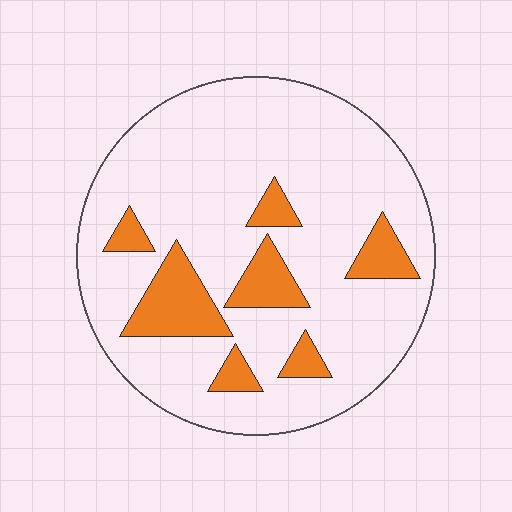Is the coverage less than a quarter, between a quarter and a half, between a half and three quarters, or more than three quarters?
Less than a quarter.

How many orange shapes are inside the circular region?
7.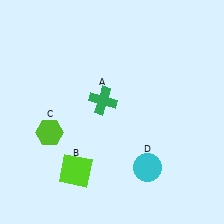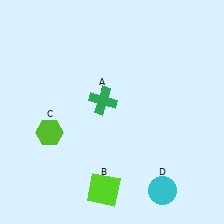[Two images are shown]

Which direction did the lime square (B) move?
The lime square (B) moved right.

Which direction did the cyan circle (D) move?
The cyan circle (D) moved down.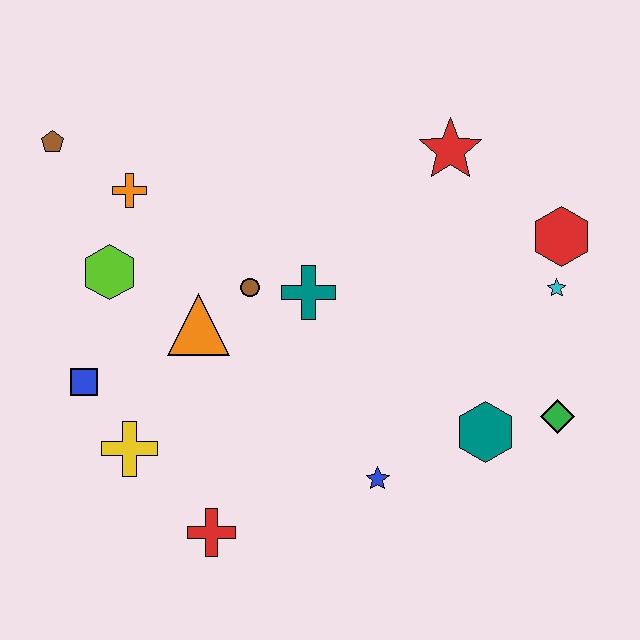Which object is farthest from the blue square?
The red hexagon is farthest from the blue square.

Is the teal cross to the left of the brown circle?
No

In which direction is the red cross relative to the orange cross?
The red cross is below the orange cross.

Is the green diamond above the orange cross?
No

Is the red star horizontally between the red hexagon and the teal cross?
Yes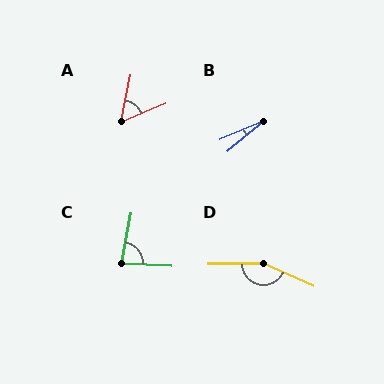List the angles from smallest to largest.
B (17°), A (55°), C (82°), D (156°).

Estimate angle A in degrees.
Approximately 55 degrees.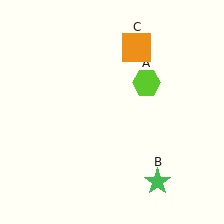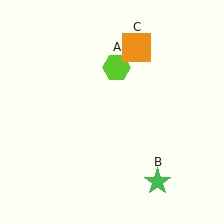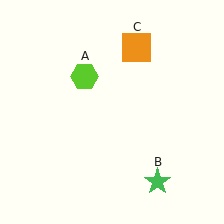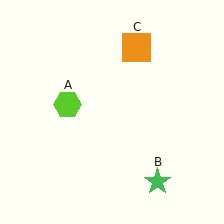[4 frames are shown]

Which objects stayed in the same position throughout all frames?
Green star (object B) and orange square (object C) remained stationary.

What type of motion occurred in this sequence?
The lime hexagon (object A) rotated counterclockwise around the center of the scene.